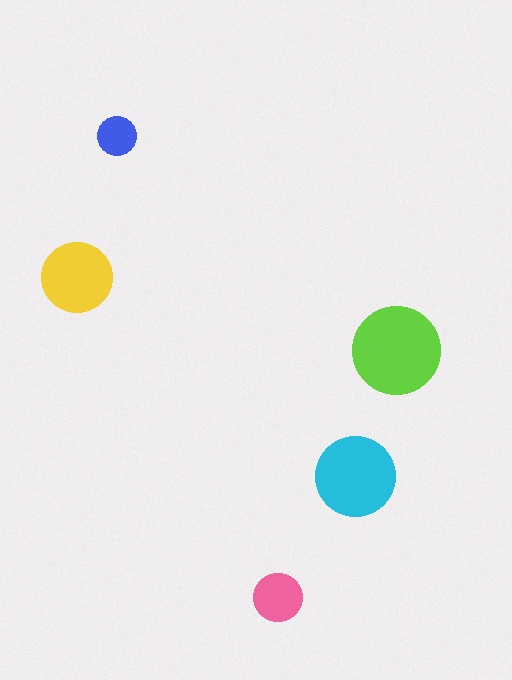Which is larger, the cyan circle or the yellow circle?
The cyan one.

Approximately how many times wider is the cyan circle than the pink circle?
About 1.5 times wider.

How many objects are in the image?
There are 5 objects in the image.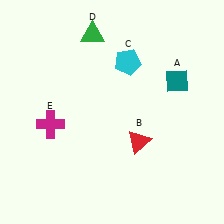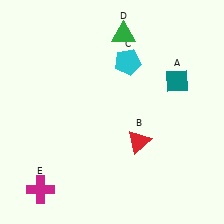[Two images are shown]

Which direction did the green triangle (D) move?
The green triangle (D) moved right.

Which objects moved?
The objects that moved are: the green triangle (D), the magenta cross (E).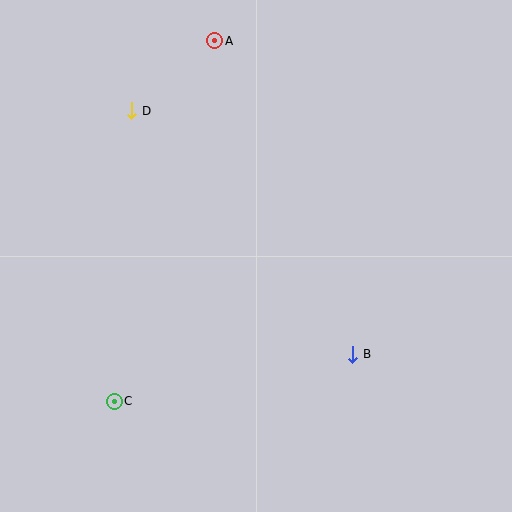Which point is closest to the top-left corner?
Point D is closest to the top-left corner.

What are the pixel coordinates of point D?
Point D is at (132, 111).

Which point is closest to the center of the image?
Point B at (353, 354) is closest to the center.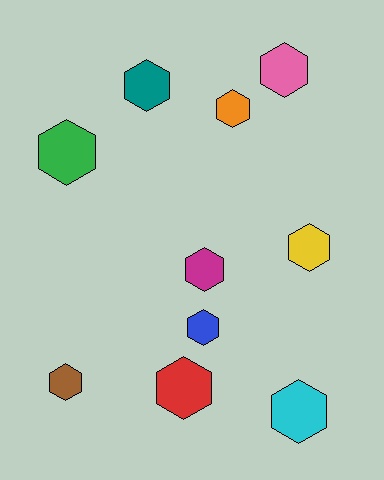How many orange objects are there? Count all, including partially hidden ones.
There is 1 orange object.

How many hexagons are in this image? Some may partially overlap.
There are 10 hexagons.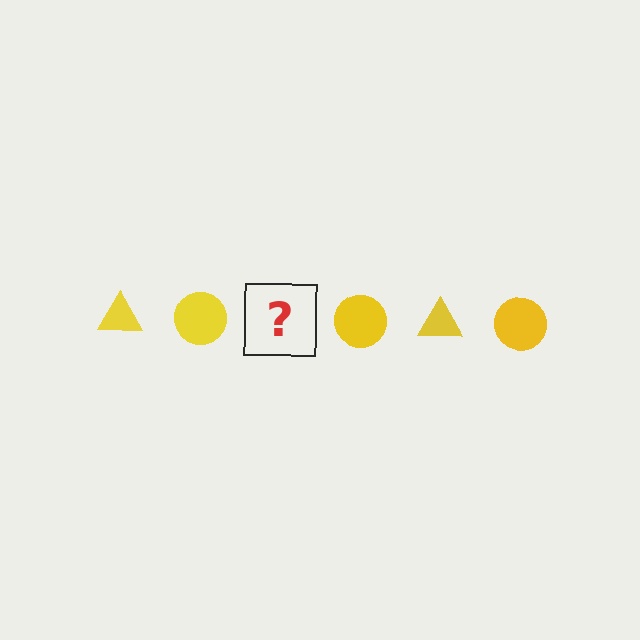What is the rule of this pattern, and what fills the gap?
The rule is that the pattern cycles through triangle, circle shapes in yellow. The gap should be filled with a yellow triangle.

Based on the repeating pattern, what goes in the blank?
The blank should be a yellow triangle.